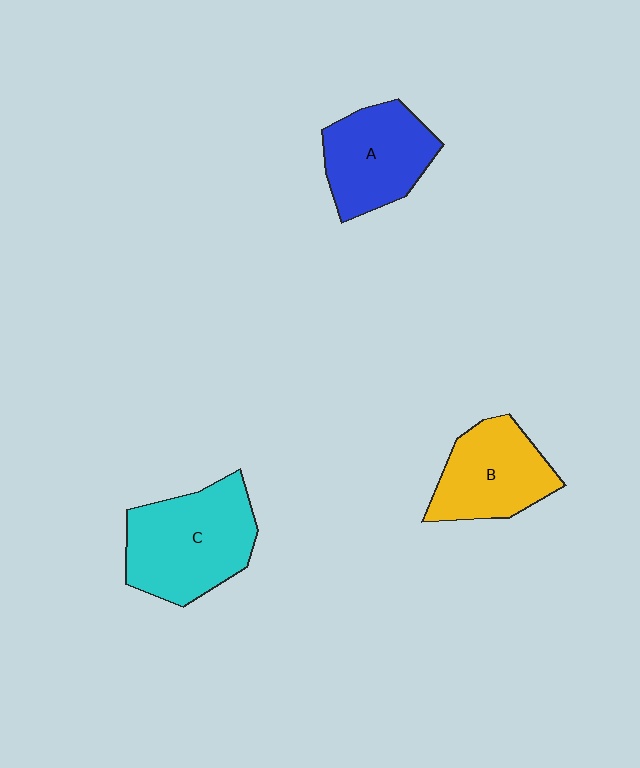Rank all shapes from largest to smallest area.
From largest to smallest: C (cyan), A (blue), B (yellow).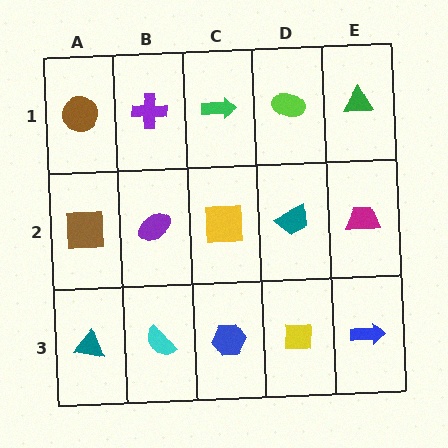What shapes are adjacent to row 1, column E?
A magenta trapezoid (row 2, column E), a lime ellipse (row 1, column D).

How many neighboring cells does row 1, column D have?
3.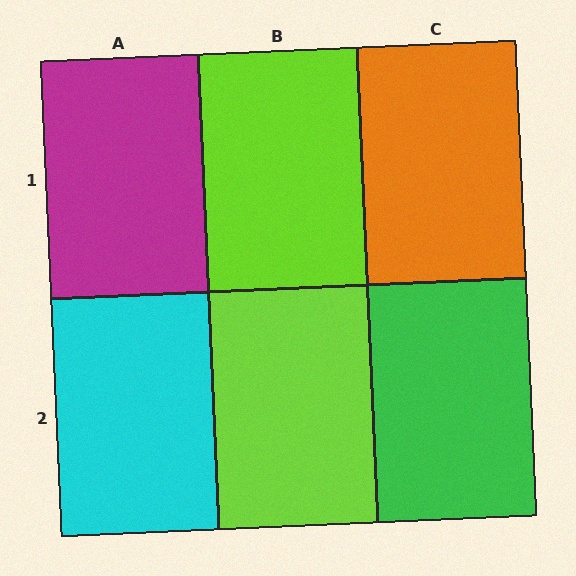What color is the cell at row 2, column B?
Lime.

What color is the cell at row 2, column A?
Cyan.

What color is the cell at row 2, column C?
Green.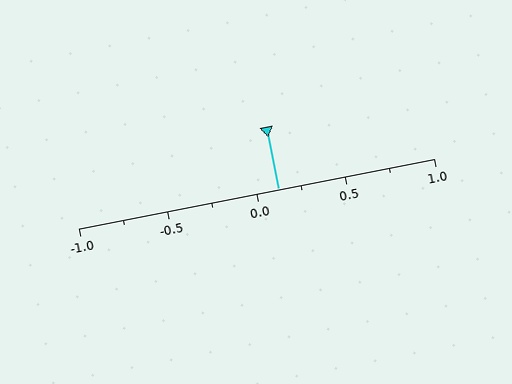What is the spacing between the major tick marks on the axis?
The major ticks are spaced 0.5 apart.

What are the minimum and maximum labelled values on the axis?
The axis runs from -1.0 to 1.0.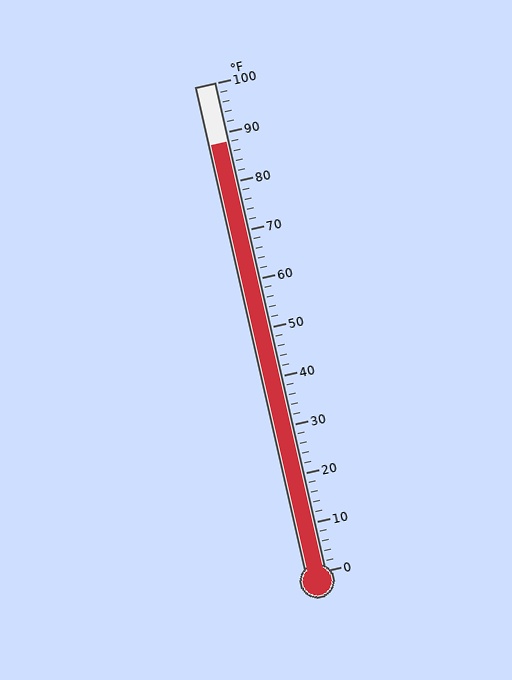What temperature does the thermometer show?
The thermometer shows approximately 88°F.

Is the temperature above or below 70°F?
The temperature is above 70°F.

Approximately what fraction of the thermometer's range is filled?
The thermometer is filled to approximately 90% of its range.